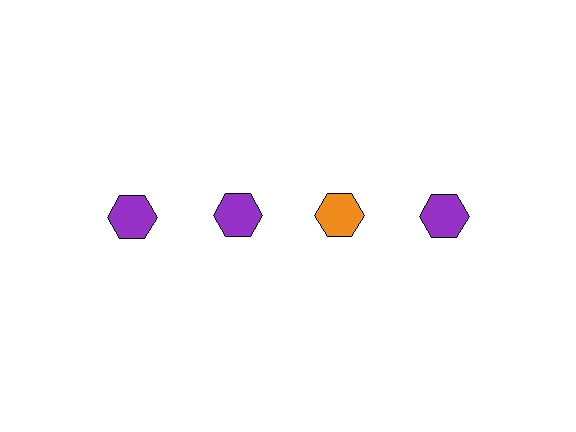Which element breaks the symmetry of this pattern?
The orange hexagon in the top row, center column breaks the symmetry. All other shapes are purple hexagons.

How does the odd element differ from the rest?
It has a different color: orange instead of purple.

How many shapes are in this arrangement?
There are 4 shapes arranged in a grid pattern.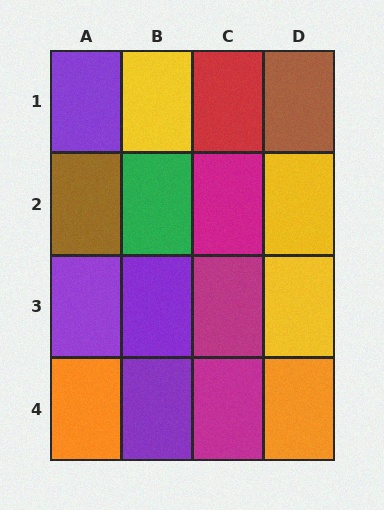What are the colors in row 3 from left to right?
Purple, purple, magenta, yellow.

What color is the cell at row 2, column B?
Green.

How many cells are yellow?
3 cells are yellow.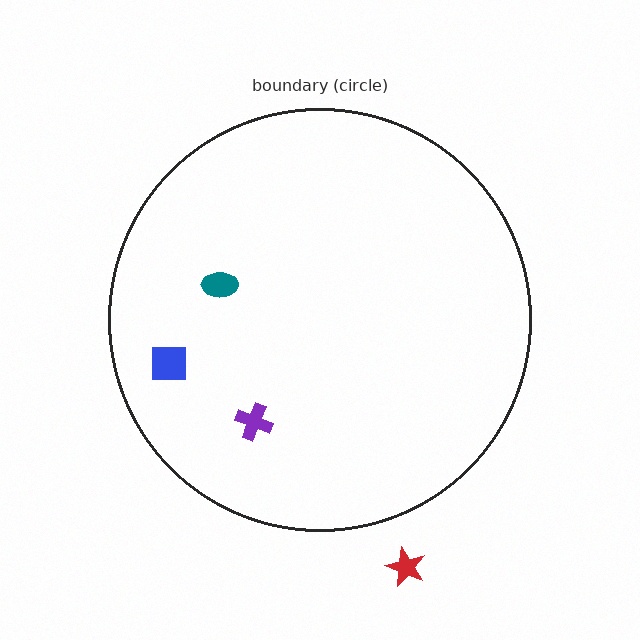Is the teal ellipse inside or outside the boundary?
Inside.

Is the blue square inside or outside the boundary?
Inside.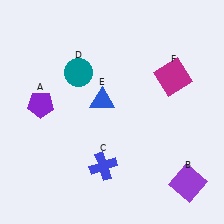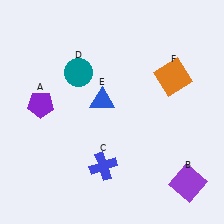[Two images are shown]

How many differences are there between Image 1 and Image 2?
There is 1 difference between the two images.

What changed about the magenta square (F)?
In Image 1, F is magenta. In Image 2, it changed to orange.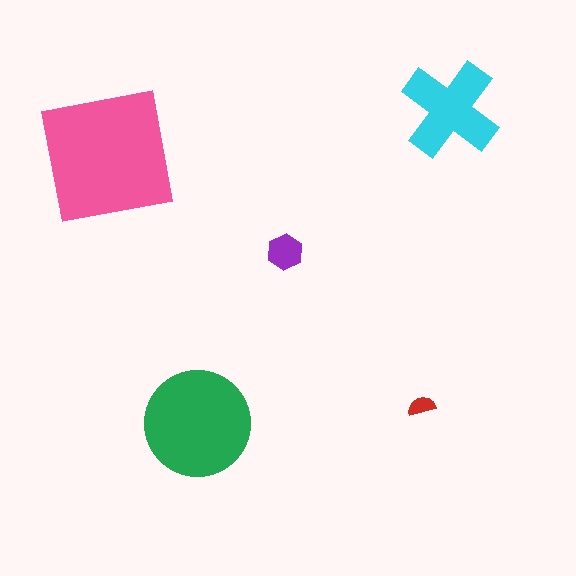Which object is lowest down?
The green circle is bottommost.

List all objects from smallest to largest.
The red semicircle, the purple hexagon, the cyan cross, the green circle, the pink square.